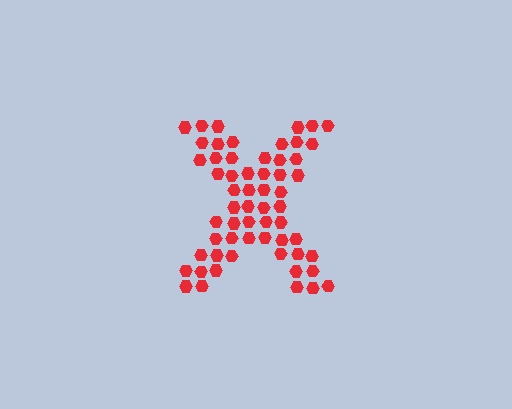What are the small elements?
The small elements are hexagons.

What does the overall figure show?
The overall figure shows the letter X.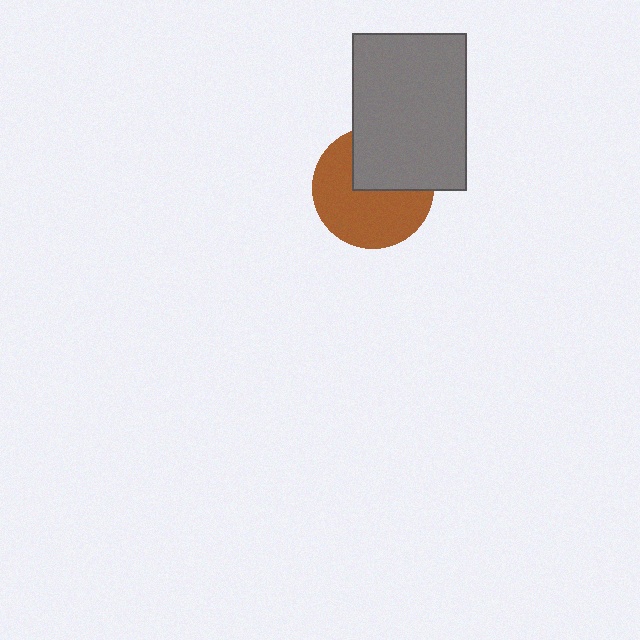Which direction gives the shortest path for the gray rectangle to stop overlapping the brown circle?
Moving up gives the shortest separation.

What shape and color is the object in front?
The object in front is a gray rectangle.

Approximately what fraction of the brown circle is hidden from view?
Roughly 38% of the brown circle is hidden behind the gray rectangle.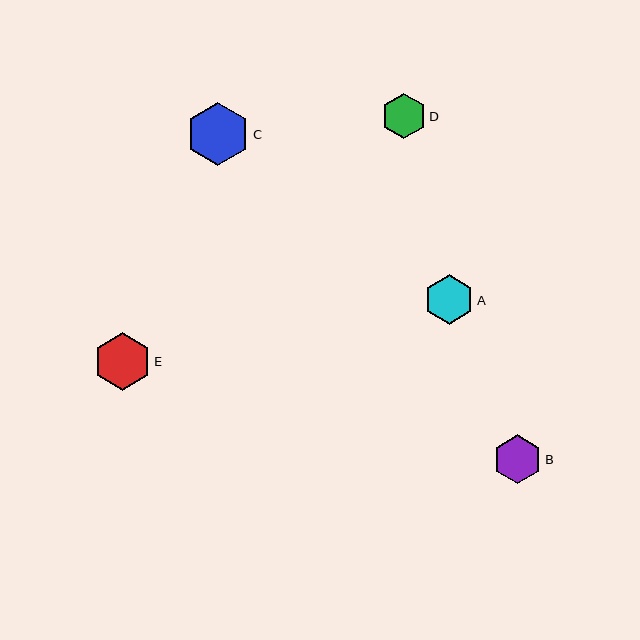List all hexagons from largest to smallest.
From largest to smallest: C, E, A, B, D.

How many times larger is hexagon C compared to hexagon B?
Hexagon C is approximately 1.3 times the size of hexagon B.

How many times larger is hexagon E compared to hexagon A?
Hexagon E is approximately 1.2 times the size of hexagon A.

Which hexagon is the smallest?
Hexagon D is the smallest with a size of approximately 45 pixels.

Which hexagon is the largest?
Hexagon C is the largest with a size of approximately 63 pixels.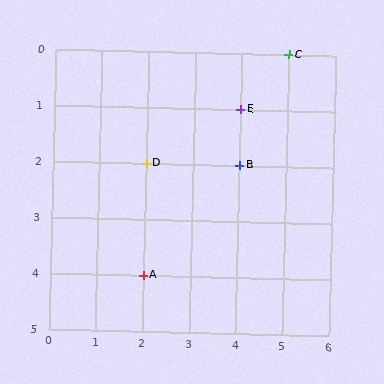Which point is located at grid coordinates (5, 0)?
Point C is at (5, 0).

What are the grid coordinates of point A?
Point A is at grid coordinates (2, 4).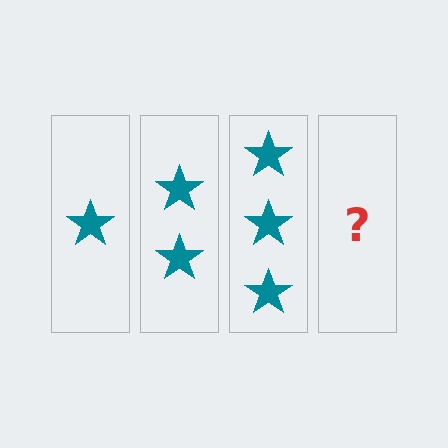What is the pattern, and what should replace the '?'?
The pattern is that each step adds one more star. The '?' should be 4 stars.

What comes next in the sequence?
The next element should be 4 stars.